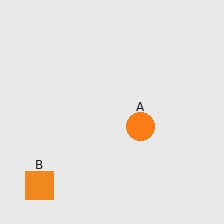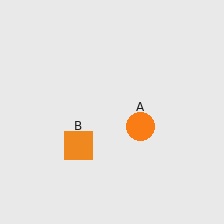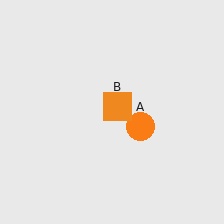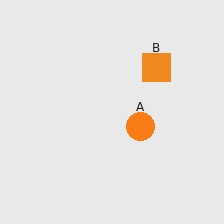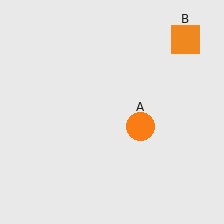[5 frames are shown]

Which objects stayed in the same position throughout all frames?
Orange circle (object A) remained stationary.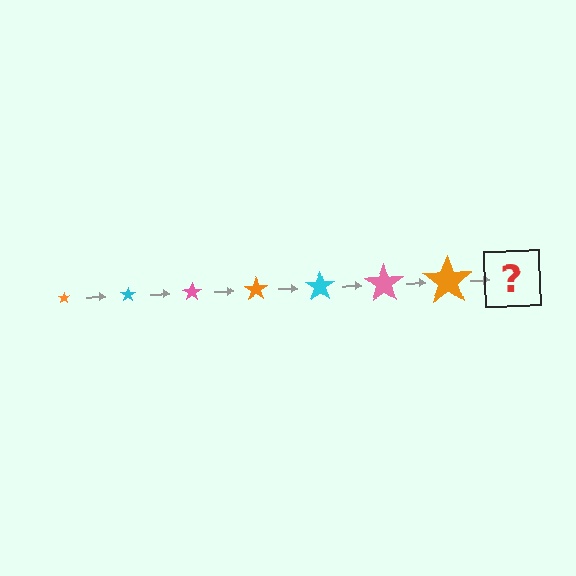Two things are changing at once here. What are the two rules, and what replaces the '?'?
The two rules are that the star grows larger each step and the color cycles through orange, cyan, and pink. The '?' should be a cyan star, larger than the previous one.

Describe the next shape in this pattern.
It should be a cyan star, larger than the previous one.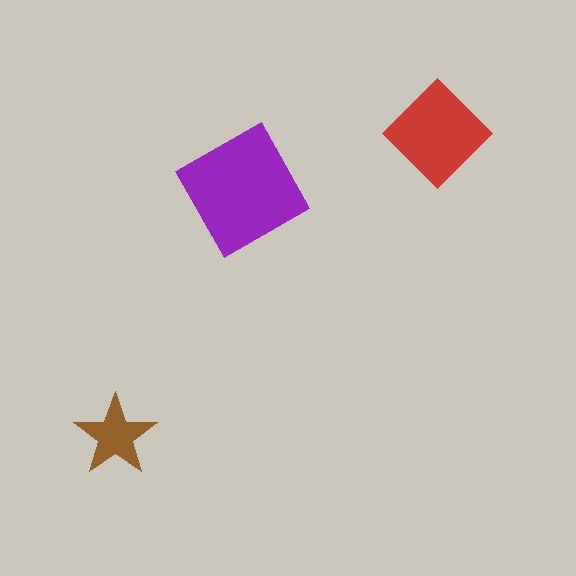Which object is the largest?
The purple square.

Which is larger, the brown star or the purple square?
The purple square.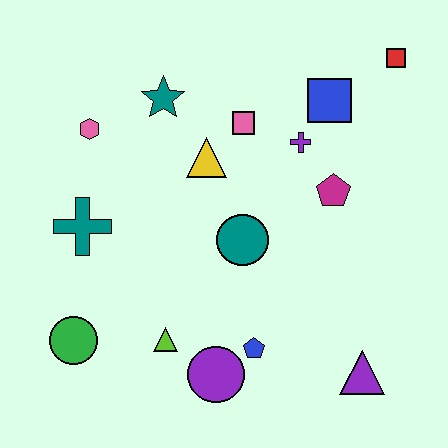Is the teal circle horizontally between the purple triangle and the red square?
No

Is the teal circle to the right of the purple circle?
Yes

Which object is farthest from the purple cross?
The green circle is farthest from the purple cross.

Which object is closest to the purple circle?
The blue pentagon is closest to the purple circle.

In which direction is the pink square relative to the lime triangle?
The pink square is above the lime triangle.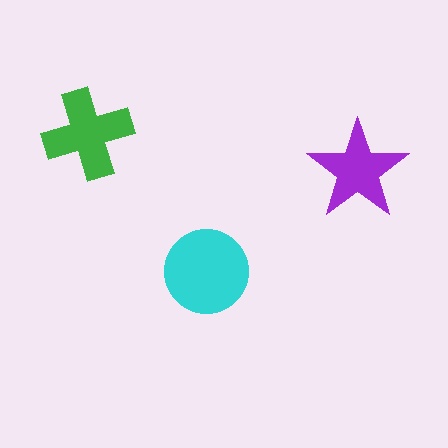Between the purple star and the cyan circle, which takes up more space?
The cyan circle.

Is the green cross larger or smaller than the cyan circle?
Smaller.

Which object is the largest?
The cyan circle.